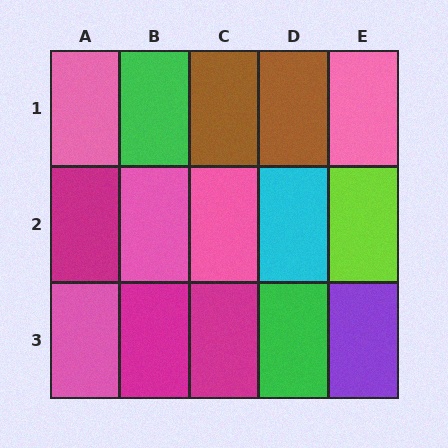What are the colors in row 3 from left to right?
Pink, magenta, magenta, green, purple.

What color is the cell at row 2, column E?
Lime.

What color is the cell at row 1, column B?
Green.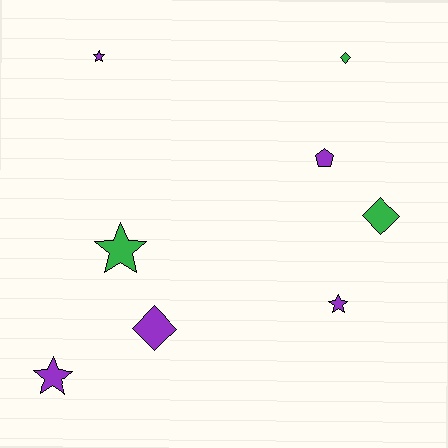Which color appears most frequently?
Purple, with 5 objects.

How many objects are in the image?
There are 8 objects.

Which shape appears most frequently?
Star, with 4 objects.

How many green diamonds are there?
There are 2 green diamonds.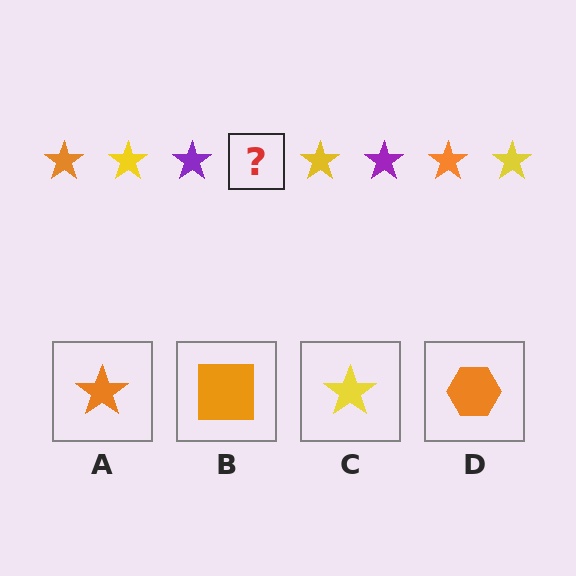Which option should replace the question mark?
Option A.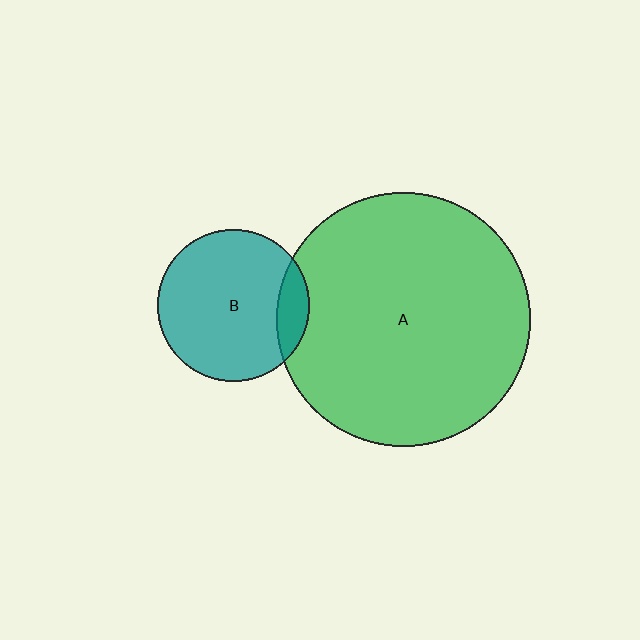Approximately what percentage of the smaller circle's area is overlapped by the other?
Approximately 15%.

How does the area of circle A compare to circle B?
Approximately 2.8 times.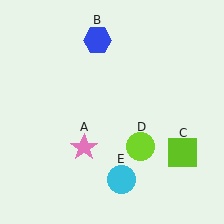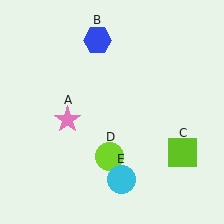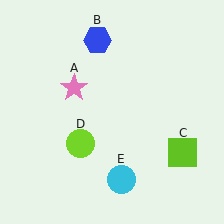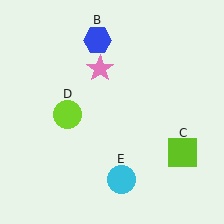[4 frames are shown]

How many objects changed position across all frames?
2 objects changed position: pink star (object A), lime circle (object D).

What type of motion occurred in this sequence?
The pink star (object A), lime circle (object D) rotated clockwise around the center of the scene.